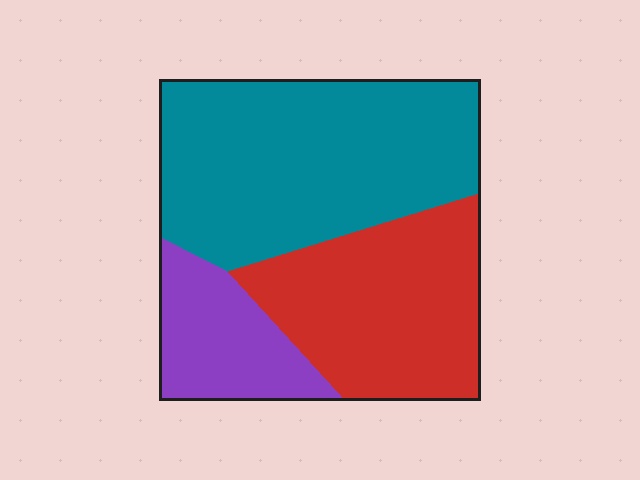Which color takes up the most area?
Teal, at roughly 50%.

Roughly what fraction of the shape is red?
Red covers roughly 35% of the shape.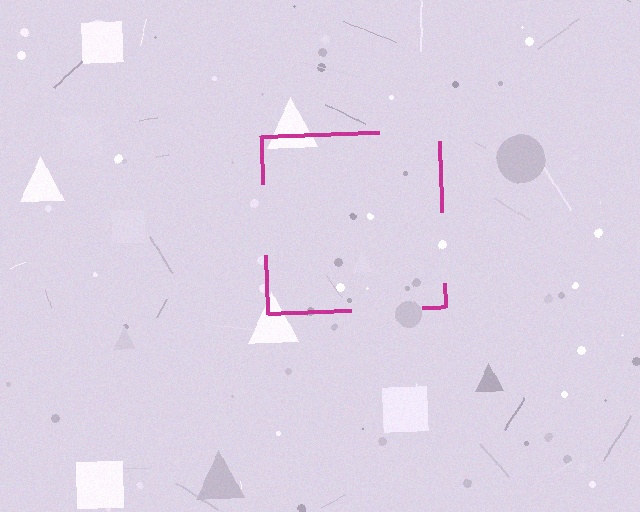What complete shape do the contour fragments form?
The contour fragments form a square.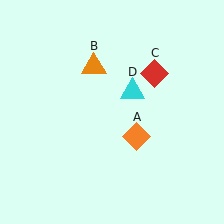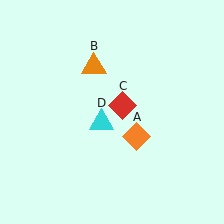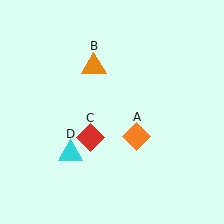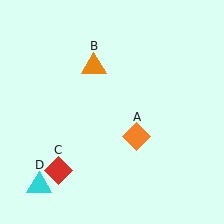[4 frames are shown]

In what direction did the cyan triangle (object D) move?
The cyan triangle (object D) moved down and to the left.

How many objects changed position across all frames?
2 objects changed position: red diamond (object C), cyan triangle (object D).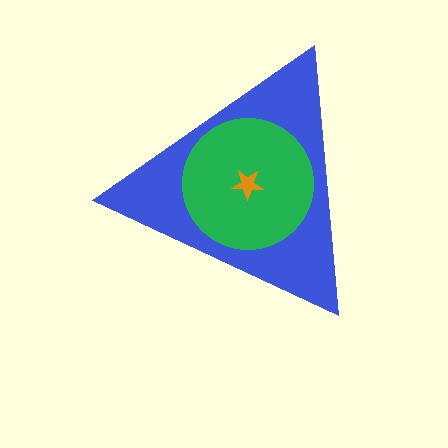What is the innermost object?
The orange star.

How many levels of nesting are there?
3.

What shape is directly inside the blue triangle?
The green circle.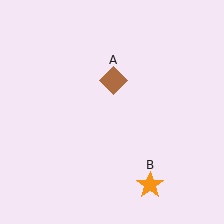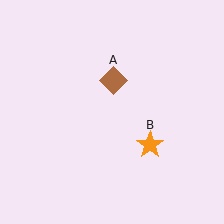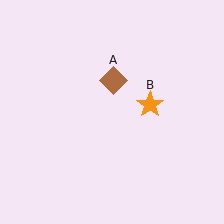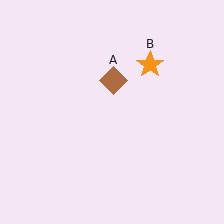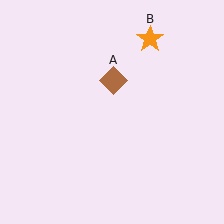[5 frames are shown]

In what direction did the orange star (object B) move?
The orange star (object B) moved up.